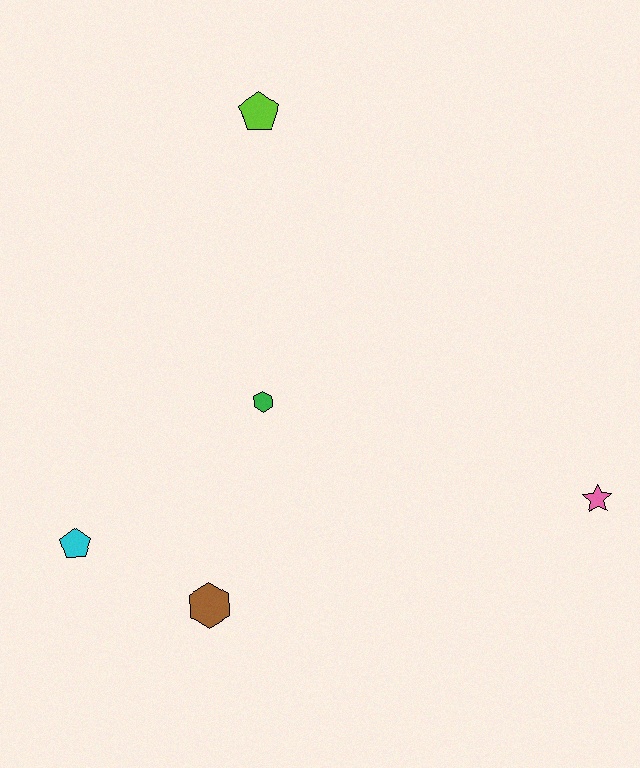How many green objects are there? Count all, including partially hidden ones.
There is 1 green object.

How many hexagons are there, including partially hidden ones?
There are 2 hexagons.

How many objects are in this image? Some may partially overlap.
There are 5 objects.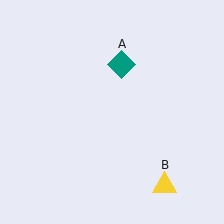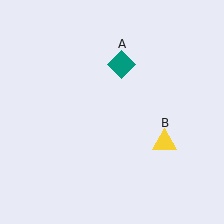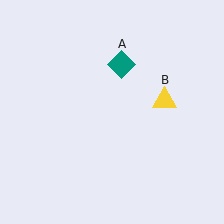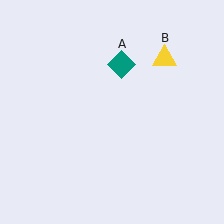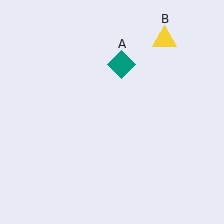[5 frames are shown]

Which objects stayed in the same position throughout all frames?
Teal diamond (object A) remained stationary.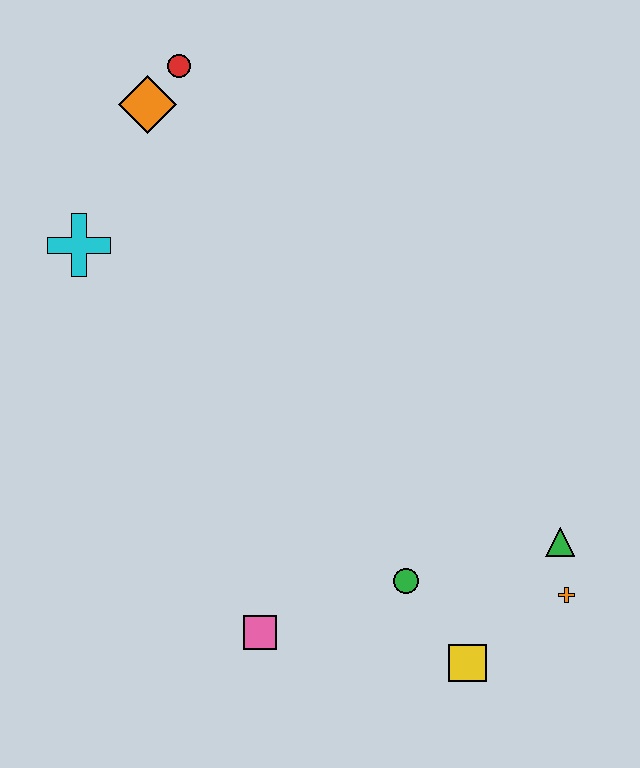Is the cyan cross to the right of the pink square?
No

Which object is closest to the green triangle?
The orange cross is closest to the green triangle.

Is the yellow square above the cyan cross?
No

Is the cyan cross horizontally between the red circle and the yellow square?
No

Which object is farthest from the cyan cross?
The orange cross is farthest from the cyan cross.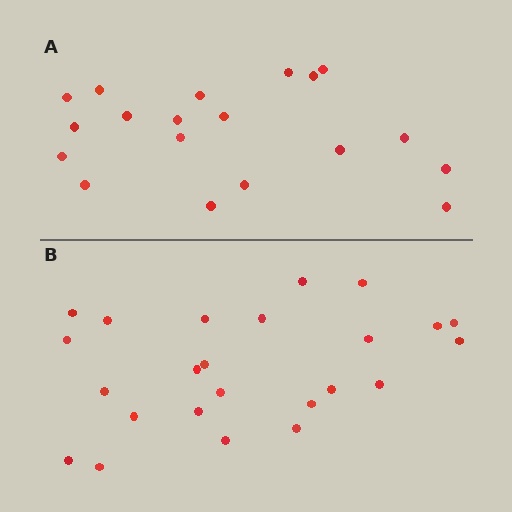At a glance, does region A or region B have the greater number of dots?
Region B (the bottom region) has more dots.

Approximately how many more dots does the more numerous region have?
Region B has about 5 more dots than region A.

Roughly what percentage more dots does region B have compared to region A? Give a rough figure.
About 25% more.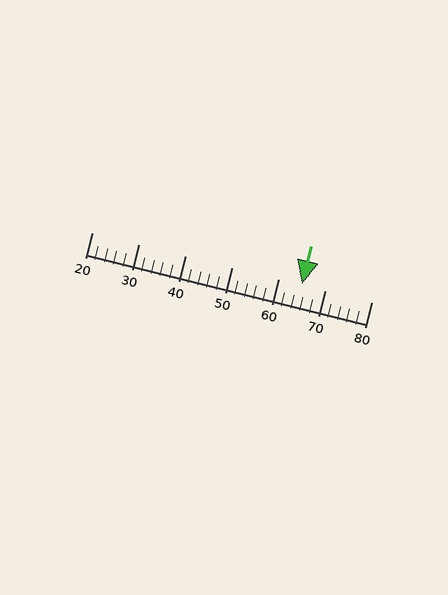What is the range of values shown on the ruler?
The ruler shows values from 20 to 80.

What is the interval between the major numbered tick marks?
The major tick marks are spaced 10 units apart.